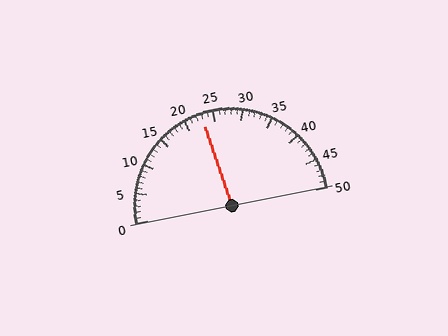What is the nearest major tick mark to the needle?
The nearest major tick mark is 25.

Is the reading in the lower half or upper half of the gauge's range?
The reading is in the lower half of the range (0 to 50).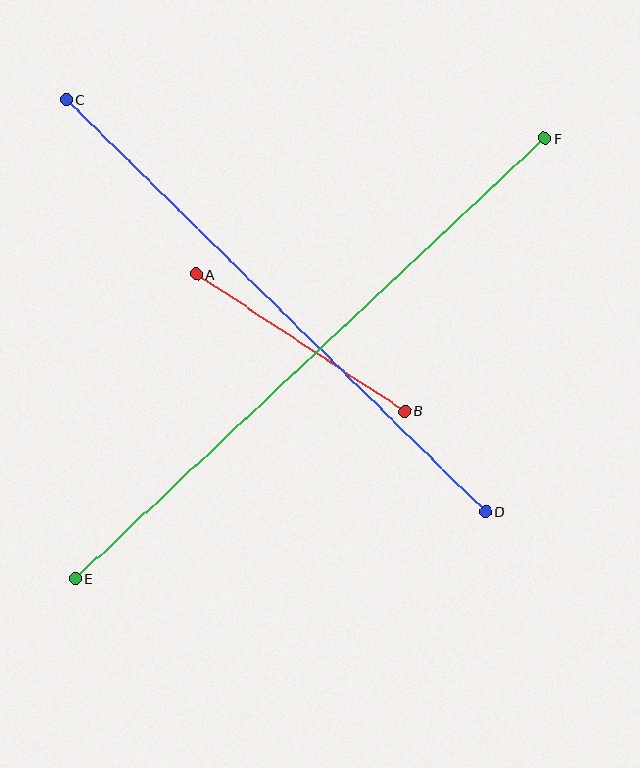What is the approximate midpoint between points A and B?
The midpoint is at approximately (301, 343) pixels.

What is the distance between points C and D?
The distance is approximately 588 pixels.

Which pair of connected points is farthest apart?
Points E and F are farthest apart.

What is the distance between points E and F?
The distance is approximately 644 pixels.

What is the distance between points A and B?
The distance is approximately 249 pixels.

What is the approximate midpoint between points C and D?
The midpoint is at approximately (276, 306) pixels.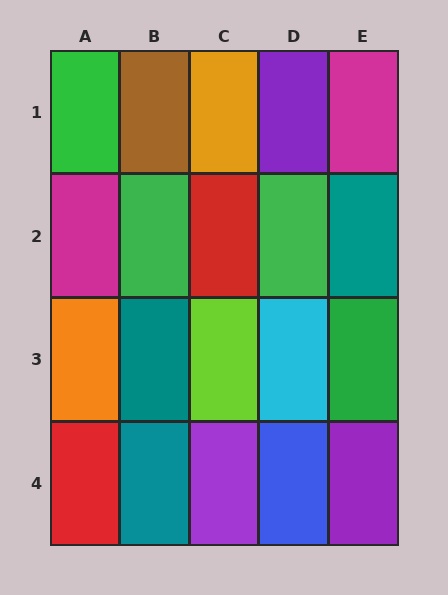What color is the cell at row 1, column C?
Orange.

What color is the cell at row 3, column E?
Green.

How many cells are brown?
1 cell is brown.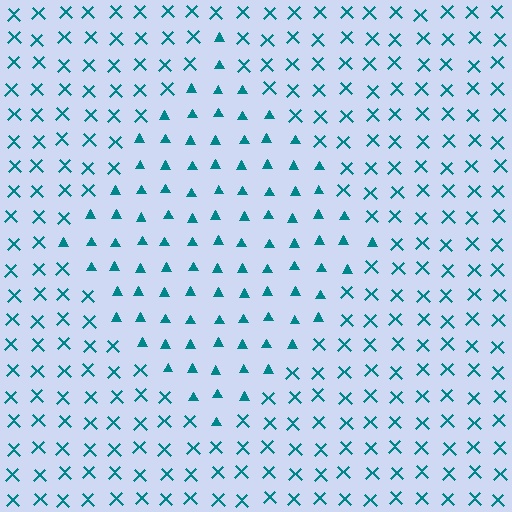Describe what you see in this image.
The image is filled with small teal elements arranged in a uniform grid. A diamond-shaped region contains triangles, while the surrounding area contains X marks. The boundary is defined purely by the change in element shape.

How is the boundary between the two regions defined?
The boundary is defined by a change in element shape: triangles inside vs. X marks outside. All elements share the same color and spacing.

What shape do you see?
I see a diamond.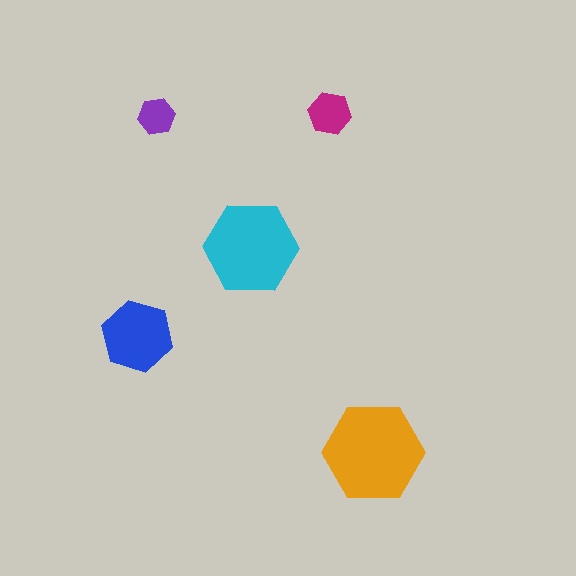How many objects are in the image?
There are 5 objects in the image.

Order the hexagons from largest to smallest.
the orange one, the cyan one, the blue one, the magenta one, the purple one.